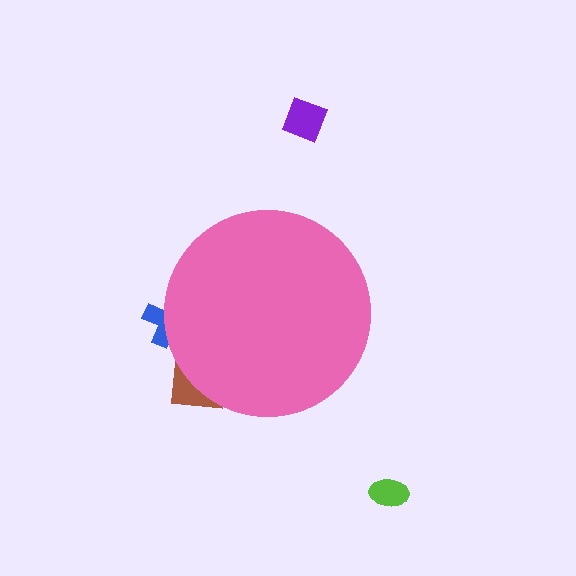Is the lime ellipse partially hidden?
No, the lime ellipse is fully visible.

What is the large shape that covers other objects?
A pink circle.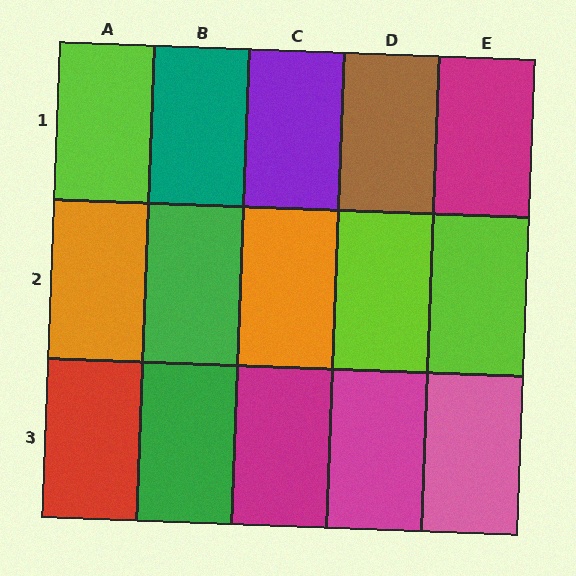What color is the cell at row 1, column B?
Teal.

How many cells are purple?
1 cell is purple.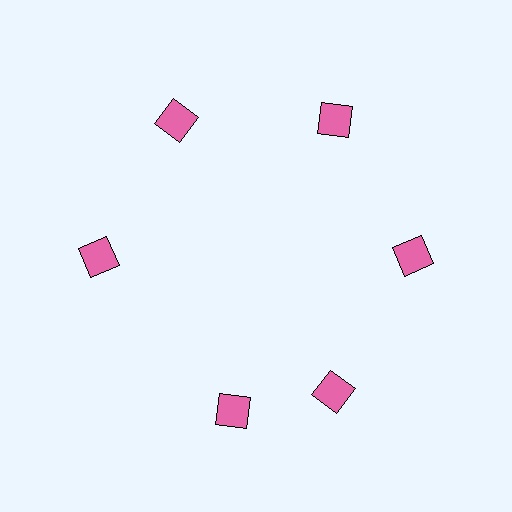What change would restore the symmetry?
The symmetry would be restored by rotating it back into even spacing with its neighbors so that all 6 squares sit at equal angles and equal distance from the center.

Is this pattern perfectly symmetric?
No. The 6 pink squares are arranged in a ring, but one element near the 7 o'clock position is rotated out of alignment along the ring, breaking the 6-fold rotational symmetry.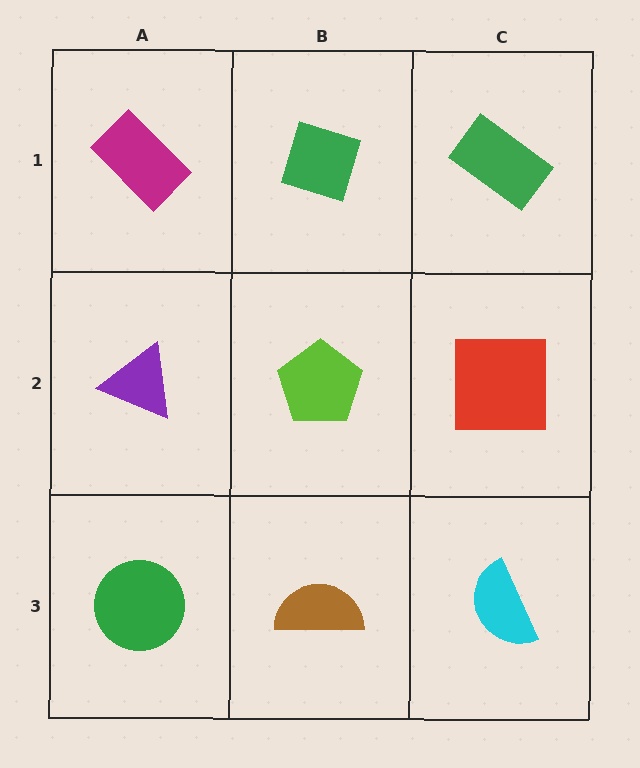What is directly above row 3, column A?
A purple triangle.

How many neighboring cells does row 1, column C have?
2.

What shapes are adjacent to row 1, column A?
A purple triangle (row 2, column A), a green diamond (row 1, column B).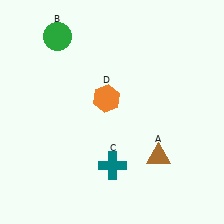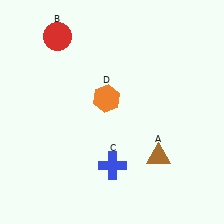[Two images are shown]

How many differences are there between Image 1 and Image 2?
There are 2 differences between the two images.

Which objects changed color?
B changed from green to red. C changed from teal to blue.